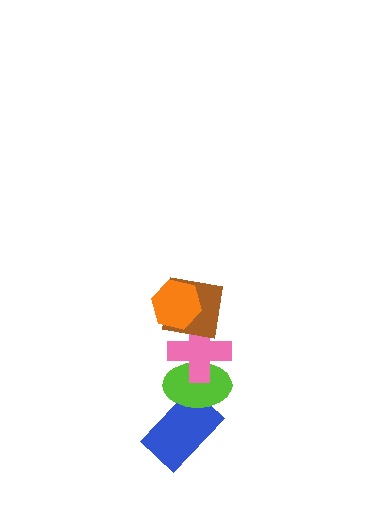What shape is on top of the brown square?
The orange hexagon is on top of the brown square.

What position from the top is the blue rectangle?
The blue rectangle is 5th from the top.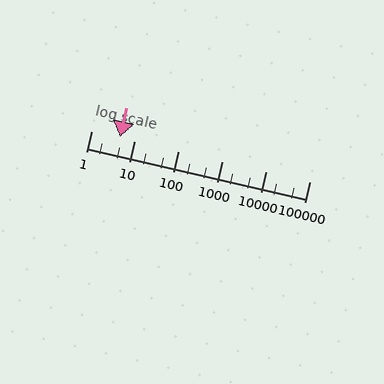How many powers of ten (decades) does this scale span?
The scale spans 5 decades, from 1 to 100000.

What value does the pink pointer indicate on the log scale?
The pointer indicates approximately 4.6.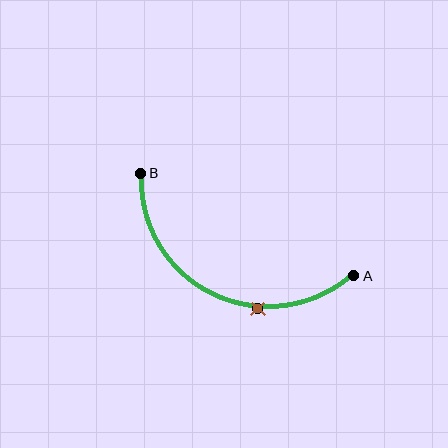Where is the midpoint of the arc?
The arc midpoint is the point on the curve farthest from the straight line joining A and B. It sits below that line.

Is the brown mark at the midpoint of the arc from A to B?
No. The brown mark lies on the arc but is closer to endpoint A. The arc midpoint would be at the point on the curve equidistant along the arc from both A and B.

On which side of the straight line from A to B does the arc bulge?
The arc bulges below the straight line connecting A and B.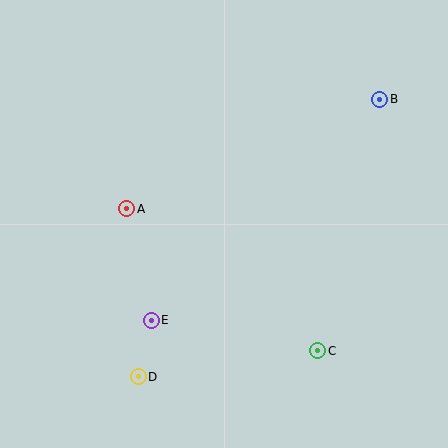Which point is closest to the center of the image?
Point A at (127, 209) is closest to the center.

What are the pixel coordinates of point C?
Point C is at (318, 351).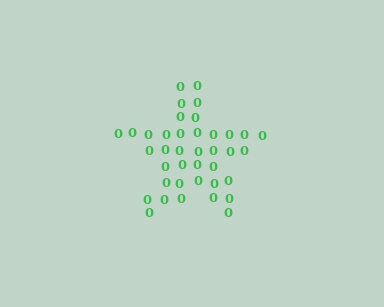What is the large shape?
The large shape is a star.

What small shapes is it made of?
It is made of small digit 0's.